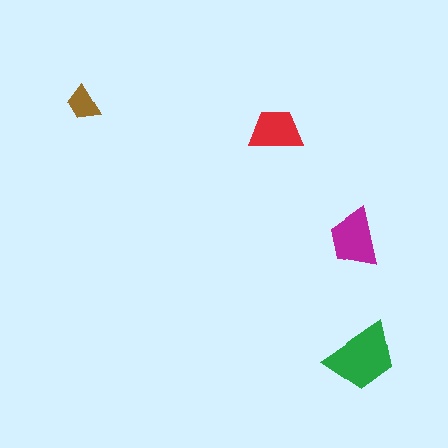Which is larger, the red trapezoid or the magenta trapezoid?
The magenta one.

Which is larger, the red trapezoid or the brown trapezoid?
The red one.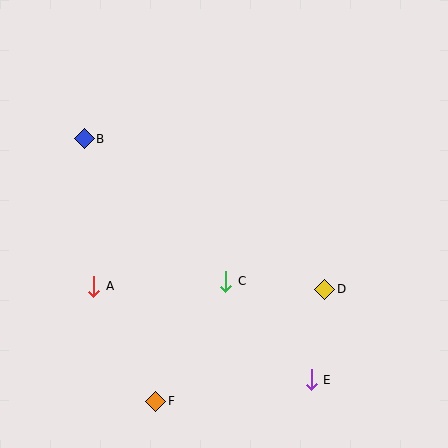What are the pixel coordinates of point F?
Point F is at (156, 401).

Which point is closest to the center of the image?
Point C at (226, 281) is closest to the center.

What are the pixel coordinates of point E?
Point E is at (311, 380).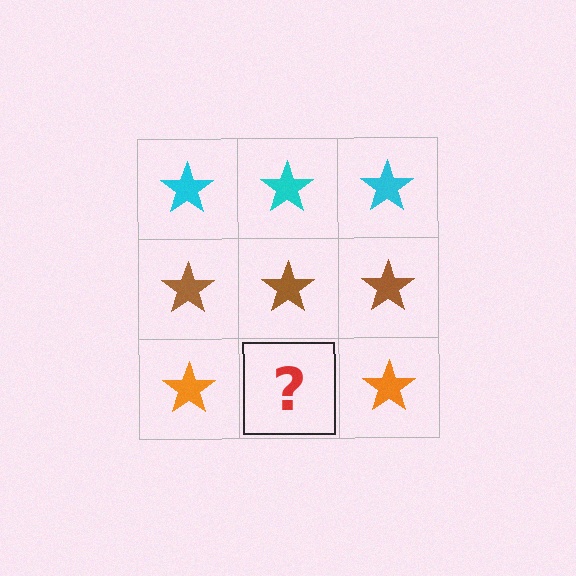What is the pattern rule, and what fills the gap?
The rule is that each row has a consistent color. The gap should be filled with an orange star.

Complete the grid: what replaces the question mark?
The question mark should be replaced with an orange star.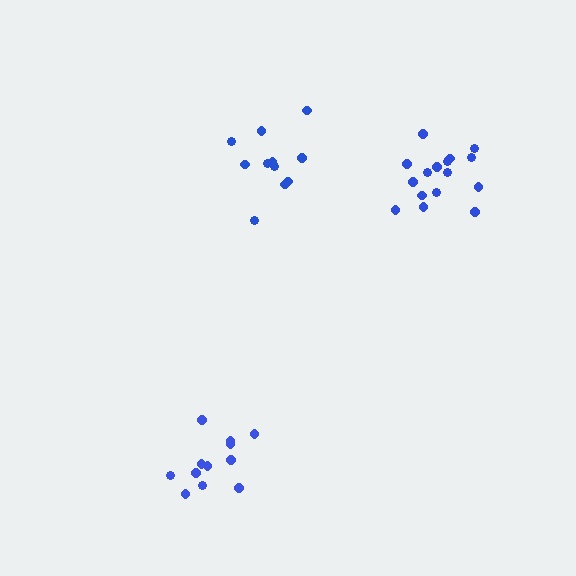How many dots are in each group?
Group 1: 17 dots, Group 2: 12 dots, Group 3: 11 dots (40 total).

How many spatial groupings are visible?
There are 3 spatial groupings.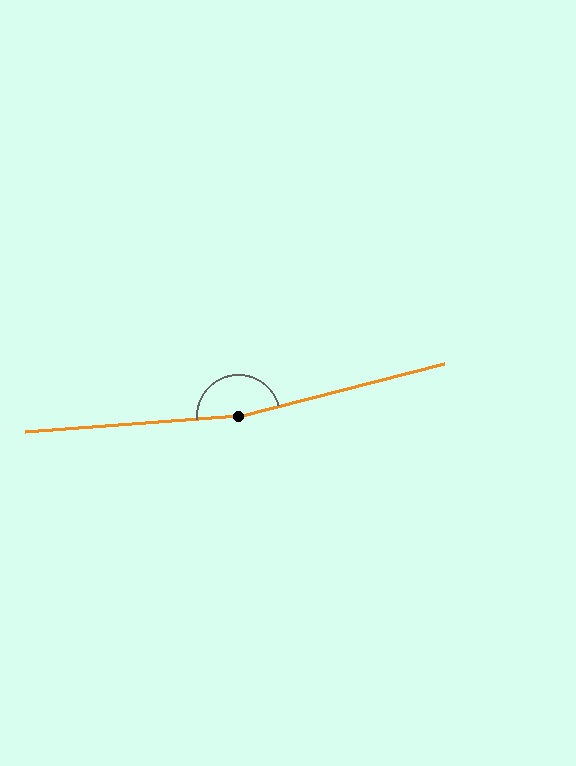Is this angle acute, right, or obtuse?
It is obtuse.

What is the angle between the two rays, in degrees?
Approximately 170 degrees.